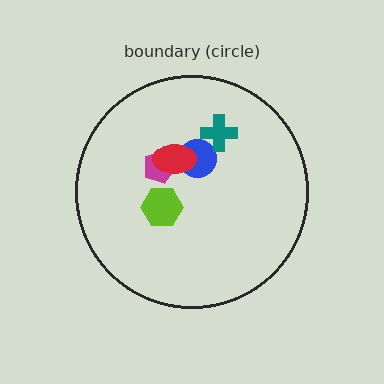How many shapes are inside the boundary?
5 inside, 0 outside.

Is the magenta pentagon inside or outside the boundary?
Inside.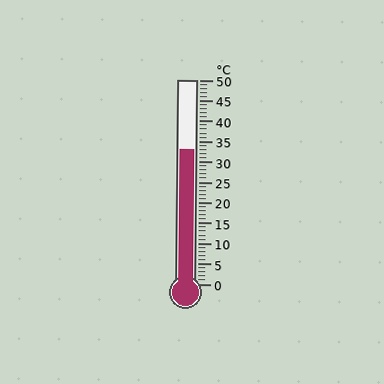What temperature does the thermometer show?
The thermometer shows approximately 33°C.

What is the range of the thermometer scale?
The thermometer scale ranges from 0°C to 50°C.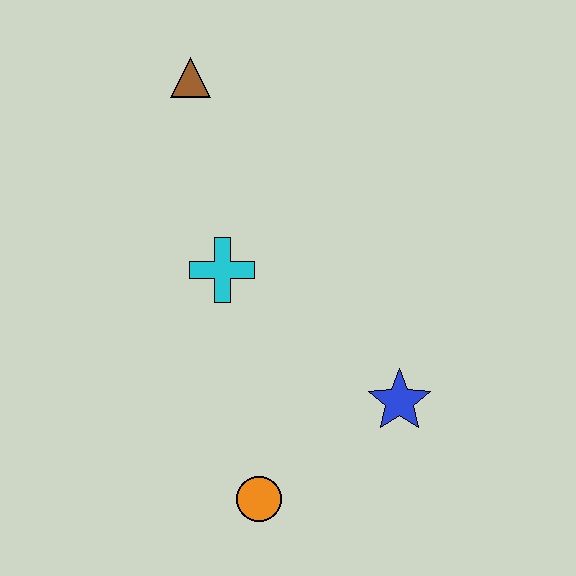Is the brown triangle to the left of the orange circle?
Yes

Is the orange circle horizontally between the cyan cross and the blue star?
Yes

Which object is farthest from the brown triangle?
The orange circle is farthest from the brown triangle.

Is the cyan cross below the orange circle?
No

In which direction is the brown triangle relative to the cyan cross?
The brown triangle is above the cyan cross.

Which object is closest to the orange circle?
The blue star is closest to the orange circle.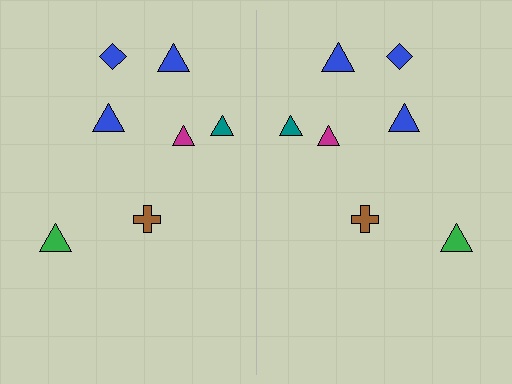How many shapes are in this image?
There are 14 shapes in this image.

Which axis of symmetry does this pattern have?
The pattern has a vertical axis of symmetry running through the center of the image.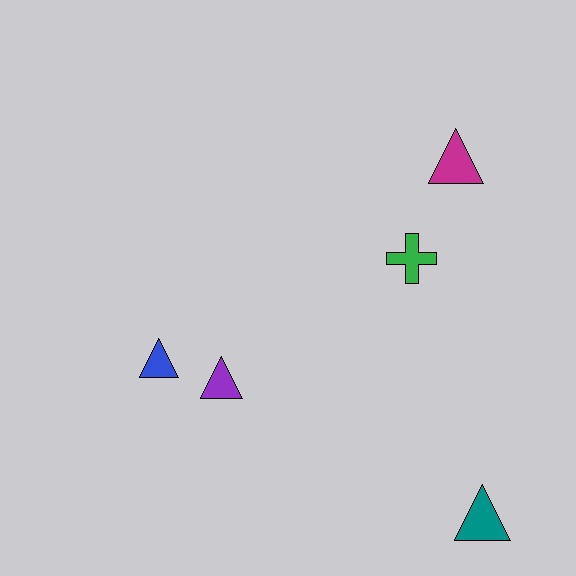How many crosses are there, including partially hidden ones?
There is 1 cross.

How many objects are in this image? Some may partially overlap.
There are 5 objects.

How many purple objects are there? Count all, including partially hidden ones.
There is 1 purple object.